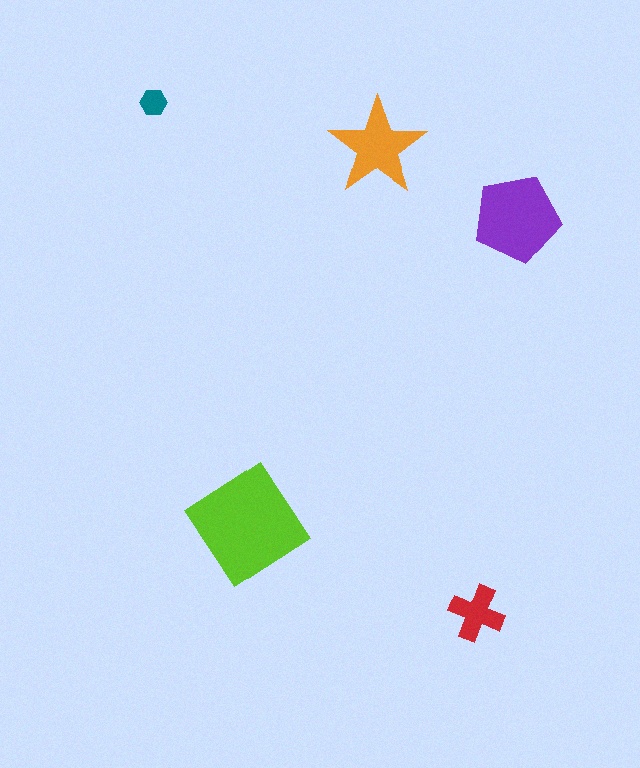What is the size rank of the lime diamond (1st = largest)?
1st.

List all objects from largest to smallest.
The lime diamond, the purple pentagon, the orange star, the red cross, the teal hexagon.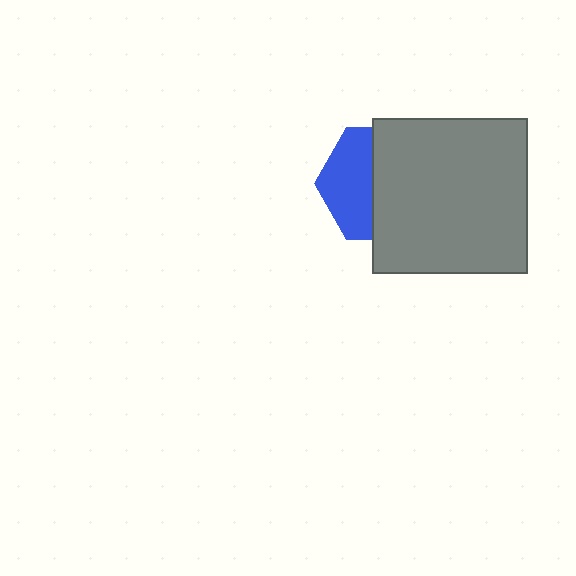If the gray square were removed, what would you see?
You would see the complete blue hexagon.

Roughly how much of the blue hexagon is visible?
A small part of it is visible (roughly 43%).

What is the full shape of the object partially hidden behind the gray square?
The partially hidden object is a blue hexagon.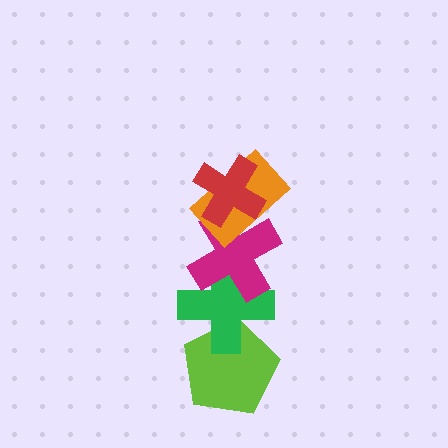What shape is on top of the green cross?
The magenta cross is on top of the green cross.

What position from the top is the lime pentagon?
The lime pentagon is 5th from the top.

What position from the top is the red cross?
The red cross is 1st from the top.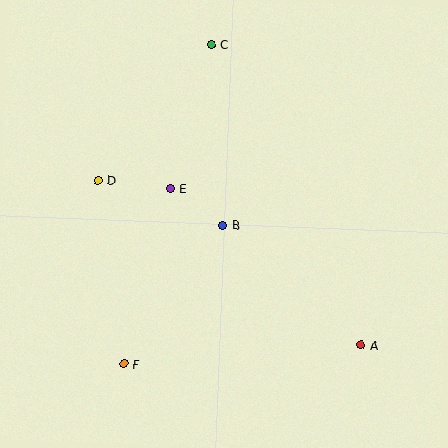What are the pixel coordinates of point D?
Point D is at (98, 180).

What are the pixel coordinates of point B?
Point B is at (223, 225).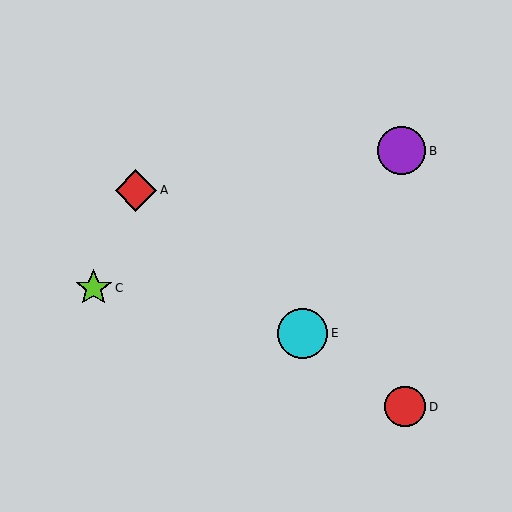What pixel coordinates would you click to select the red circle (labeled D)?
Click at (405, 407) to select the red circle D.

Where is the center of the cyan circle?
The center of the cyan circle is at (303, 333).